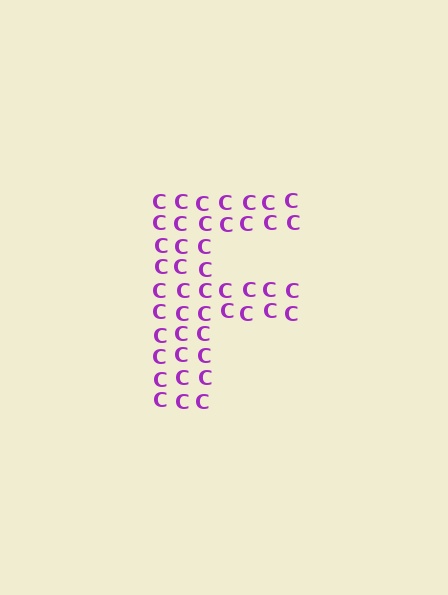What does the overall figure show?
The overall figure shows the letter F.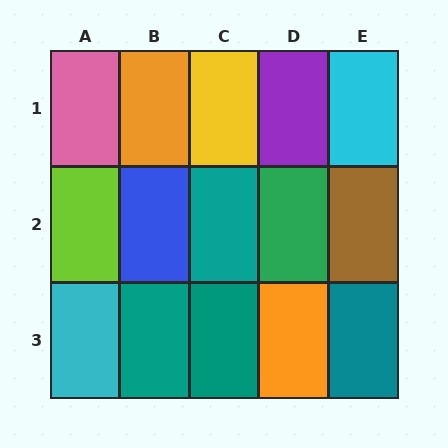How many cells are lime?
1 cell is lime.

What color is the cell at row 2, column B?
Blue.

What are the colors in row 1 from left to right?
Pink, orange, yellow, purple, cyan.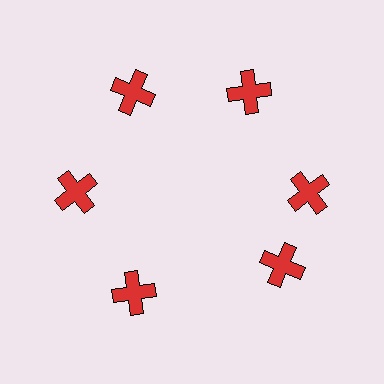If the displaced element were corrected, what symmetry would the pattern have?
It would have 6-fold rotational symmetry — the pattern would map onto itself every 60 degrees.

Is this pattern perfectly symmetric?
No. The 6 red crosses are arranged in a ring, but one element near the 5 o'clock position is rotated out of alignment along the ring, breaking the 6-fold rotational symmetry.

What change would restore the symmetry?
The symmetry would be restored by rotating it back into even spacing with its neighbors so that all 6 crosses sit at equal angles and equal distance from the center.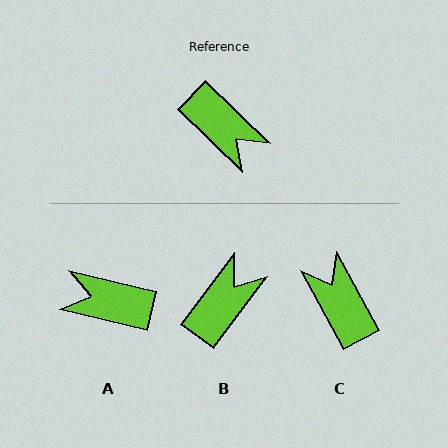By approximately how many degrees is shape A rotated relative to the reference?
Approximately 150 degrees clockwise.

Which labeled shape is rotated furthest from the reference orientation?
C, about 162 degrees away.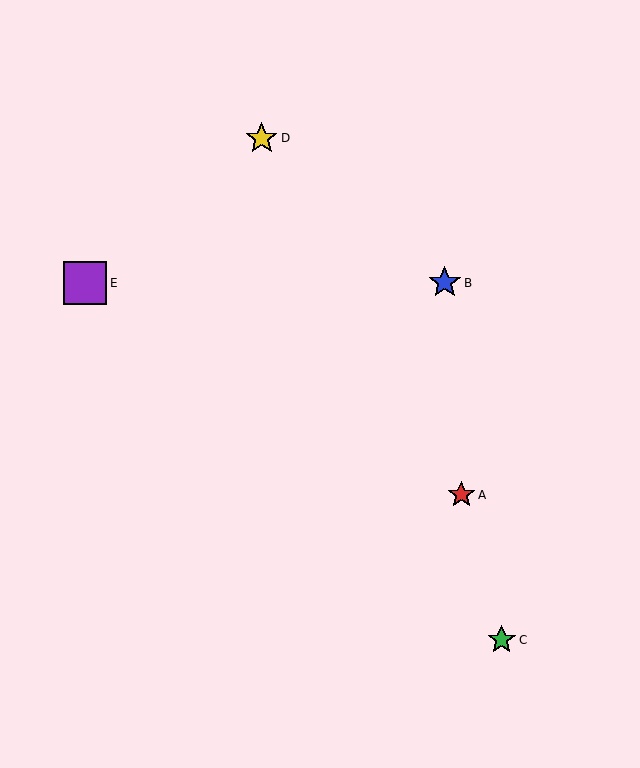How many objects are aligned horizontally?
2 objects (B, E) are aligned horizontally.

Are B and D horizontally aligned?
No, B is at y≈283 and D is at y≈138.